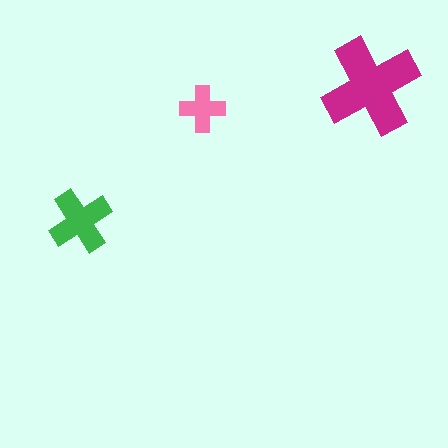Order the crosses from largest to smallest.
the magenta one, the green one, the pink one.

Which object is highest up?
The magenta cross is topmost.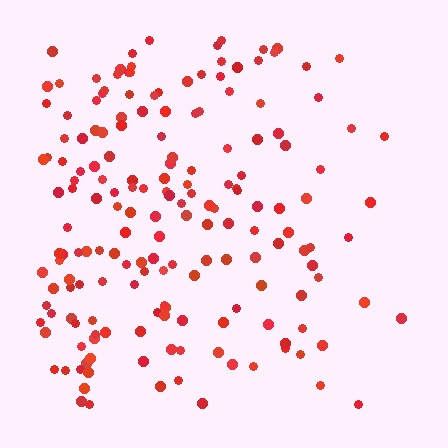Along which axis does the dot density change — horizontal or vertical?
Horizontal.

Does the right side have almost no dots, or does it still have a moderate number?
Still a moderate number, just noticeably fewer than the left.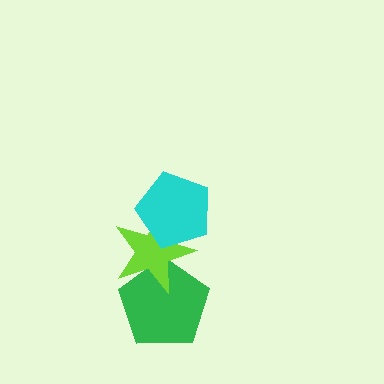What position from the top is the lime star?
The lime star is 2nd from the top.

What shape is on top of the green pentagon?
The lime star is on top of the green pentagon.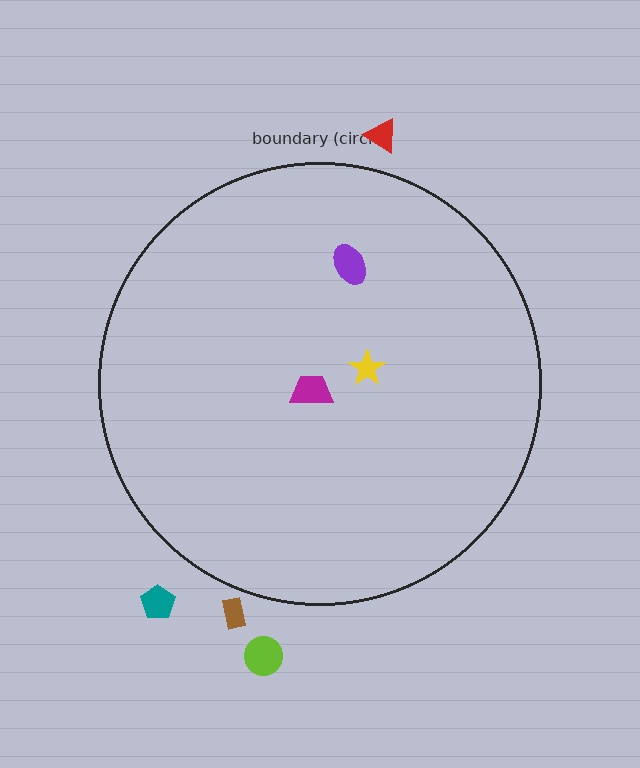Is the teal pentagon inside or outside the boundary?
Outside.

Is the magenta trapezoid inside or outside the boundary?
Inside.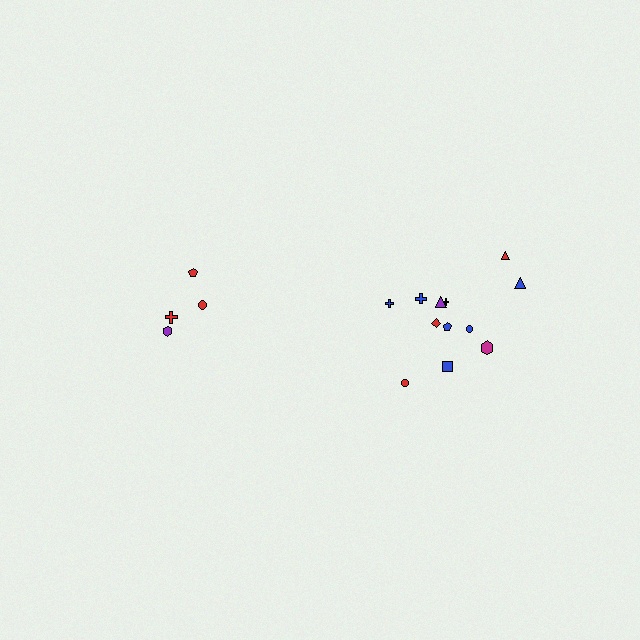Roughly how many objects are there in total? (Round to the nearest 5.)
Roughly 15 objects in total.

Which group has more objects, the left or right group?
The right group.